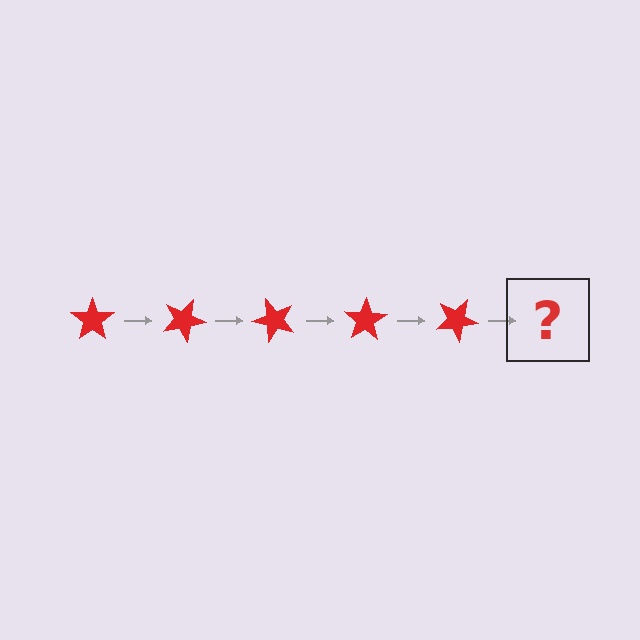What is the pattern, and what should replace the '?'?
The pattern is that the star rotates 25 degrees each step. The '?' should be a red star rotated 125 degrees.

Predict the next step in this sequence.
The next step is a red star rotated 125 degrees.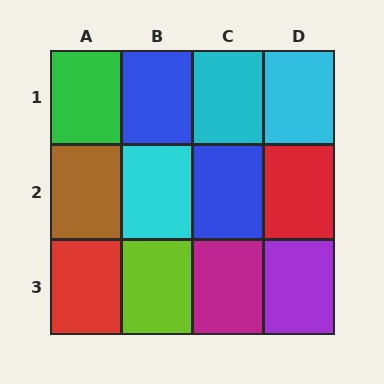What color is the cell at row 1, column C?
Cyan.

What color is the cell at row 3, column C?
Magenta.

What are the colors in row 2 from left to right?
Brown, cyan, blue, red.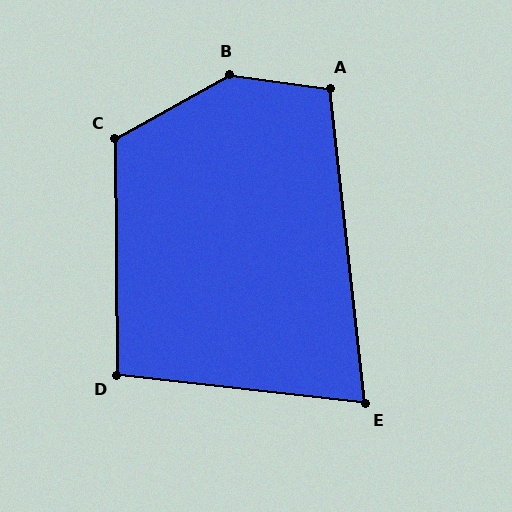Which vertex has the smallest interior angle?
E, at approximately 77 degrees.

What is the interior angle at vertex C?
Approximately 119 degrees (obtuse).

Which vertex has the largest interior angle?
B, at approximately 143 degrees.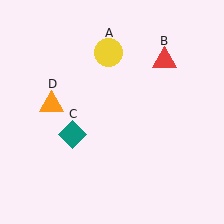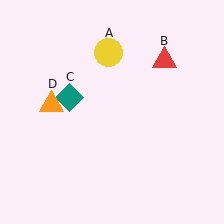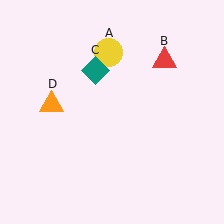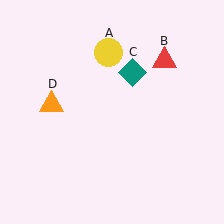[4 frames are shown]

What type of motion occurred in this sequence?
The teal diamond (object C) rotated clockwise around the center of the scene.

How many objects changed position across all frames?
1 object changed position: teal diamond (object C).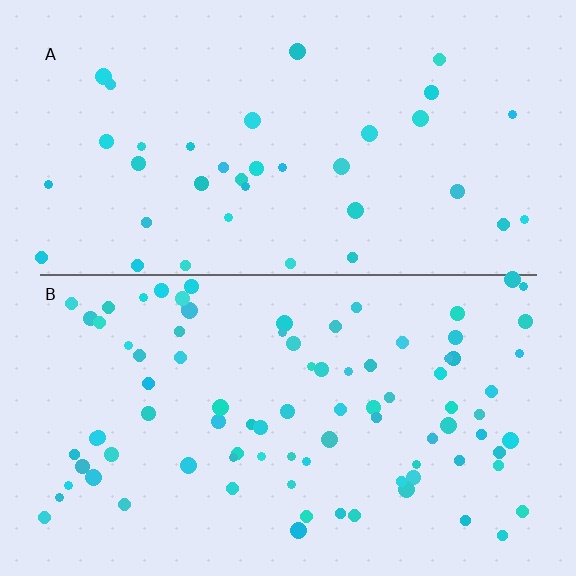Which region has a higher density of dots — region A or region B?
B (the bottom).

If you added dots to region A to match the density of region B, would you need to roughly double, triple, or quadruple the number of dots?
Approximately double.